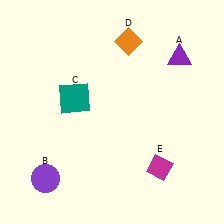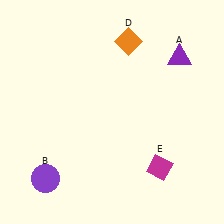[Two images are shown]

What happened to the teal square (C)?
The teal square (C) was removed in Image 2. It was in the top-left area of Image 1.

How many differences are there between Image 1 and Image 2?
There is 1 difference between the two images.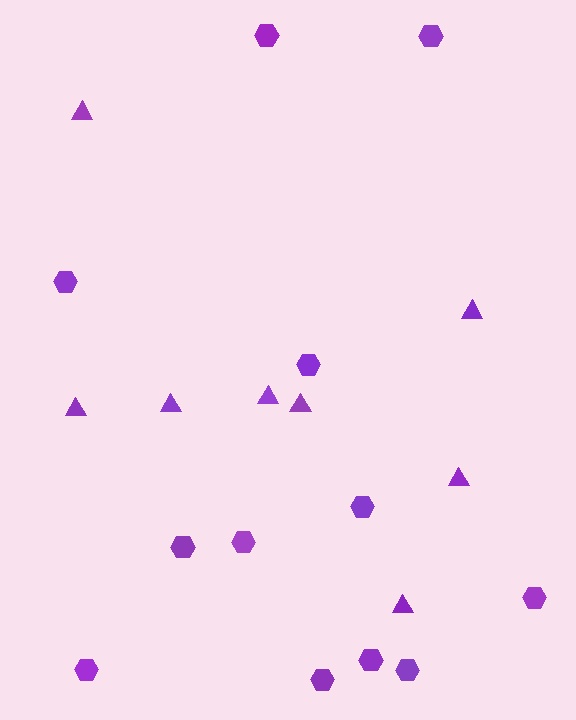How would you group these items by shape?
There are 2 groups: one group of triangles (8) and one group of hexagons (12).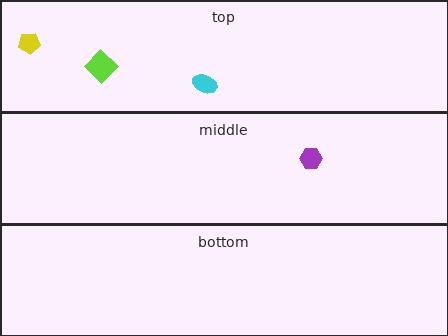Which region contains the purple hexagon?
The middle region.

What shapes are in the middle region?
The purple hexagon.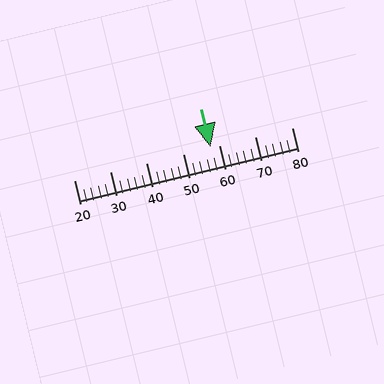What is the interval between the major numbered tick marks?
The major tick marks are spaced 10 units apart.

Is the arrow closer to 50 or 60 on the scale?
The arrow is closer to 60.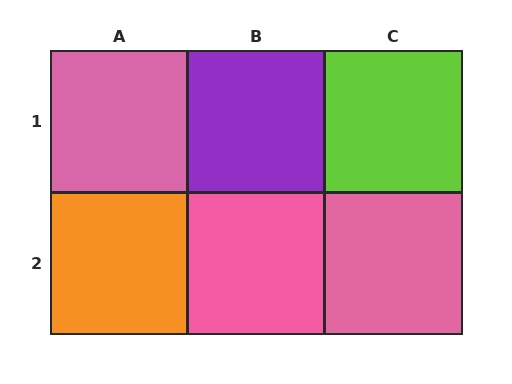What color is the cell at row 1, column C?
Lime.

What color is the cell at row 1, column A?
Pink.